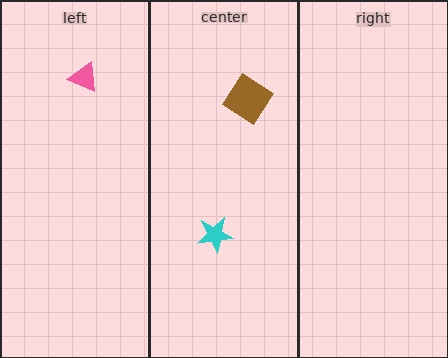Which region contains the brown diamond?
The center region.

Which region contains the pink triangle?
The left region.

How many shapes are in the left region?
1.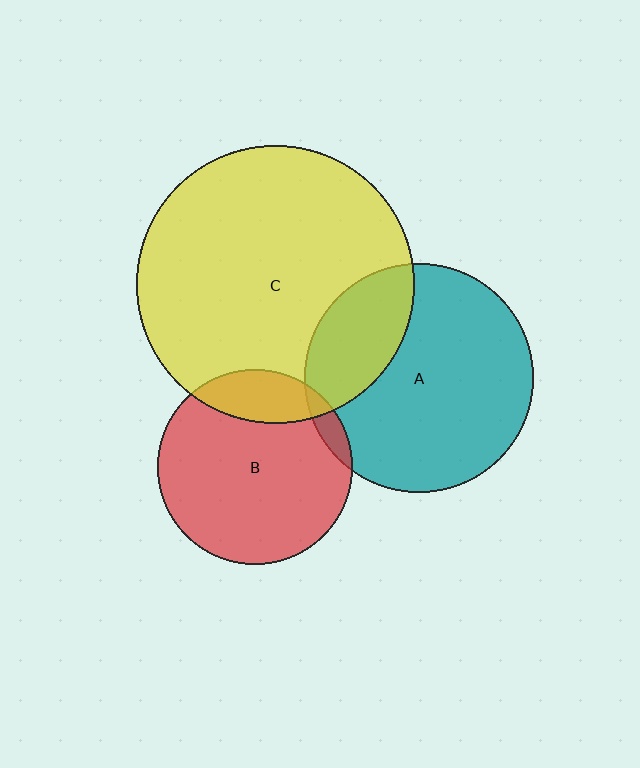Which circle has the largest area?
Circle C (yellow).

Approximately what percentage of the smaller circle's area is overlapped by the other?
Approximately 20%.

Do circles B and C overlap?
Yes.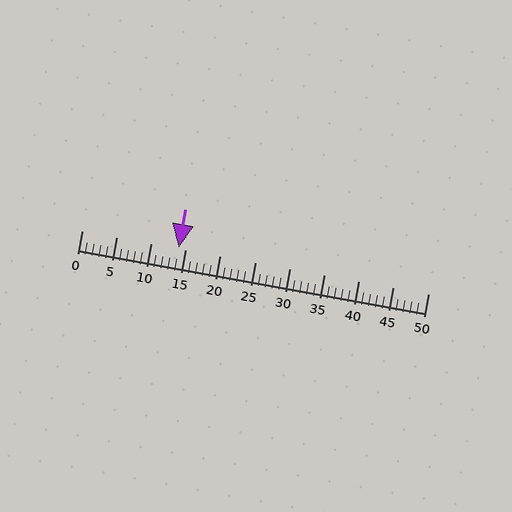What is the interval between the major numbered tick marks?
The major tick marks are spaced 5 units apart.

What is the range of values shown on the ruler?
The ruler shows values from 0 to 50.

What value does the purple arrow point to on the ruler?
The purple arrow points to approximately 14.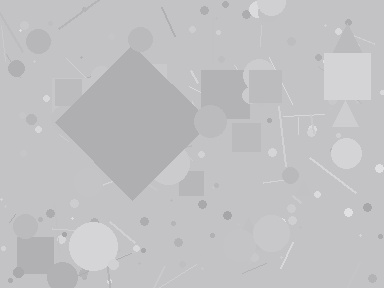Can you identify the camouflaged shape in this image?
The camouflaged shape is a diamond.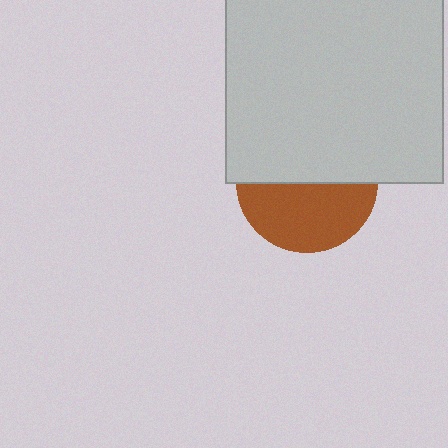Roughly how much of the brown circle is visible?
About half of it is visible (roughly 49%).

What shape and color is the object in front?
The object in front is a light gray rectangle.